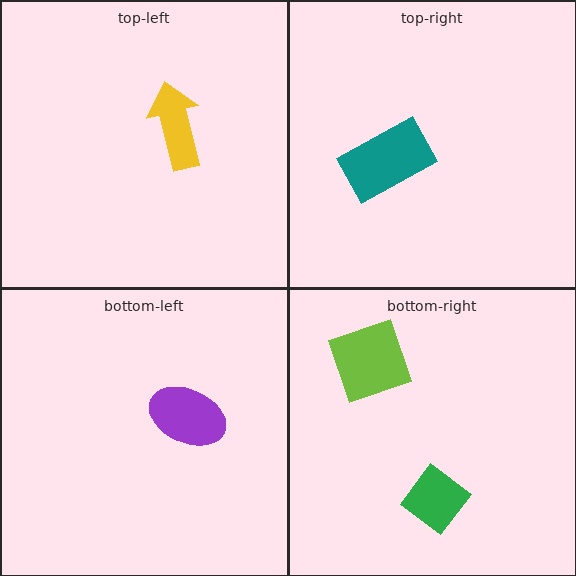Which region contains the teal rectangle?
The top-right region.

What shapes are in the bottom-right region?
The lime square, the green diamond.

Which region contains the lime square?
The bottom-right region.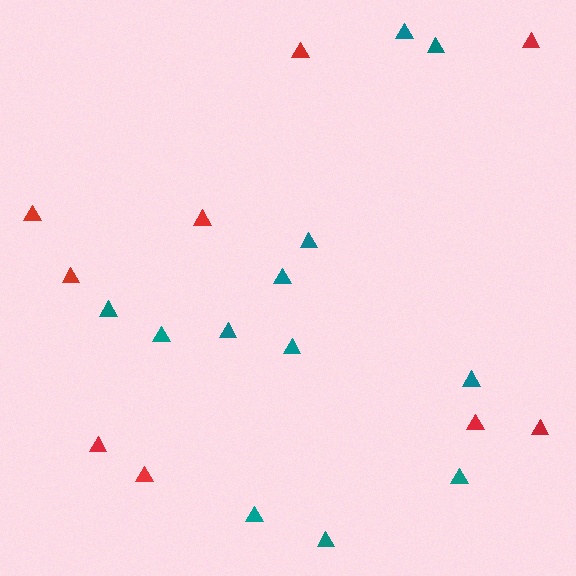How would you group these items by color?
There are 2 groups: one group of red triangles (9) and one group of teal triangles (12).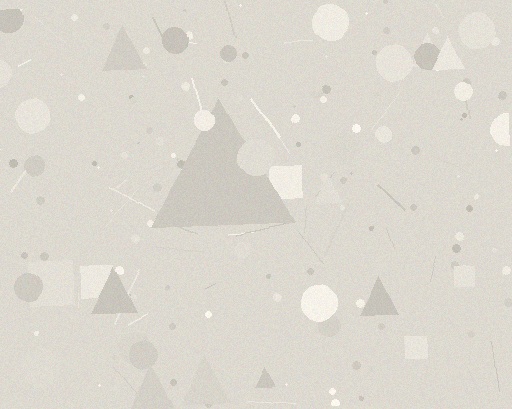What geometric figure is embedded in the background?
A triangle is embedded in the background.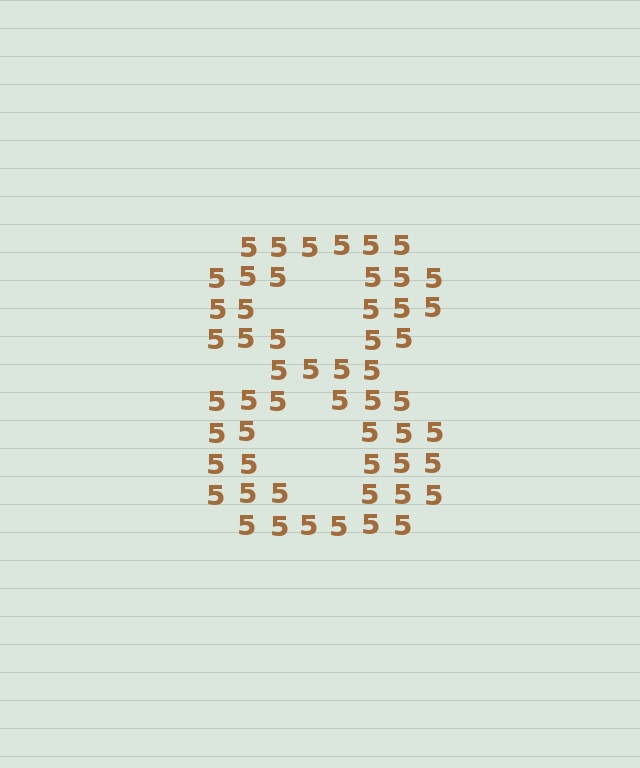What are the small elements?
The small elements are digit 5's.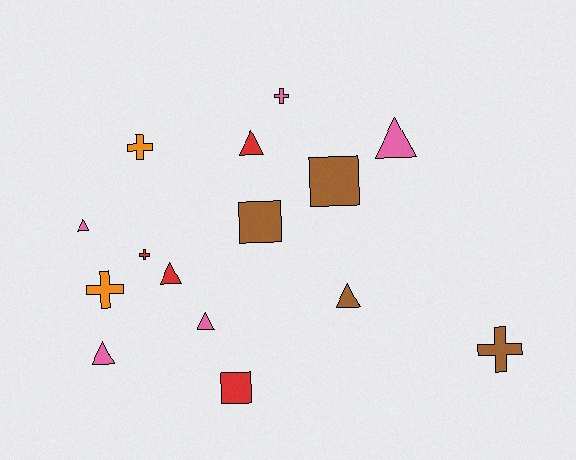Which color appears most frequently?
Pink, with 5 objects.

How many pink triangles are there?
There are 4 pink triangles.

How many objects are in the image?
There are 15 objects.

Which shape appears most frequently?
Triangle, with 7 objects.